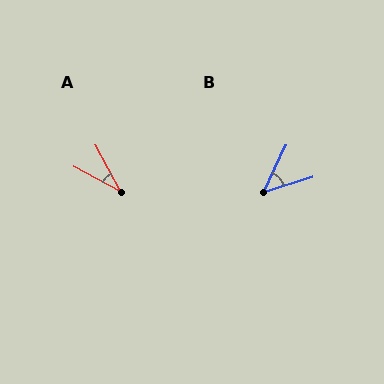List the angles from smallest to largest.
A (34°), B (47°).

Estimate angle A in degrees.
Approximately 34 degrees.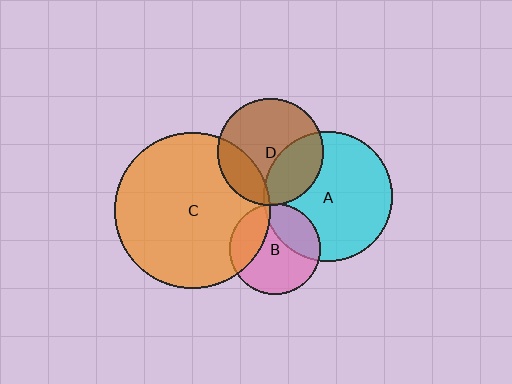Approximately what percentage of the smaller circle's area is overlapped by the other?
Approximately 30%.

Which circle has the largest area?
Circle C (orange).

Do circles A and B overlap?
Yes.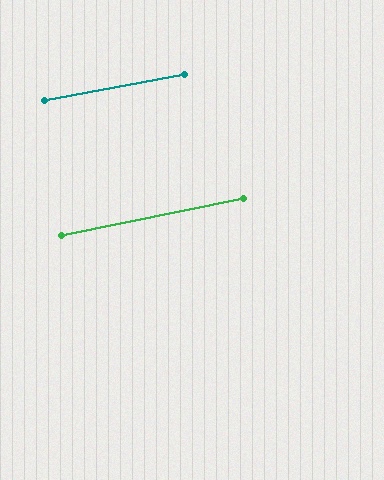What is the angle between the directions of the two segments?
Approximately 1 degree.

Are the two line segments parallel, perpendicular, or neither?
Parallel — their directions differ by only 1.2°.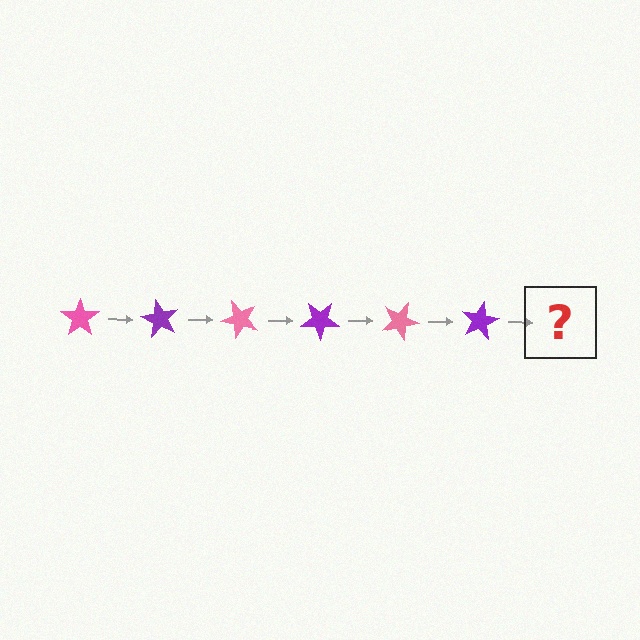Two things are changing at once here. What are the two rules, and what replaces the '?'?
The two rules are that it rotates 60 degrees each step and the color cycles through pink and purple. The '?' should be a pink star, rotated 360 degrees from the start.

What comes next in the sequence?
The next element should be a pink star, rotated 360 degrees from the start.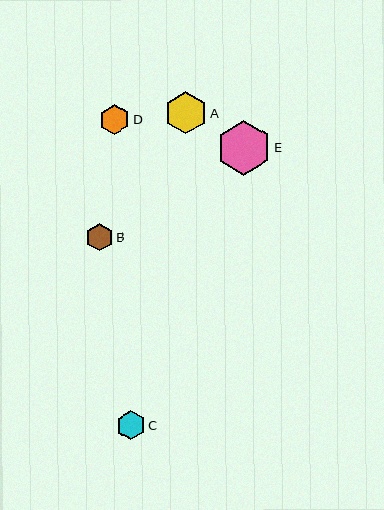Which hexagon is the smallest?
Hexagon B is the smallest with a size of approximately 27 pixels.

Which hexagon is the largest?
Hexagon E is the largest with a size of approximately 54 pixels.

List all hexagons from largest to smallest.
From largest to smallest: E, A, D, C, B.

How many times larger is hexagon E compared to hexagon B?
Hexagon E is approximately 2.0 times the size of hexagon B.